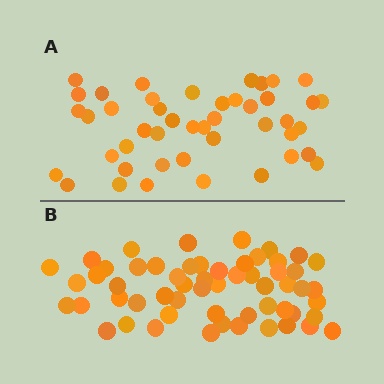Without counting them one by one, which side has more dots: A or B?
Region B (the bottom region) has more dots.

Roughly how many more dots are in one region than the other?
Region B has roughly 12 or so more dots than region A.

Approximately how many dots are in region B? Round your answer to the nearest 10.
About 60 dots. (The exact count is 57, which rounds to 60.)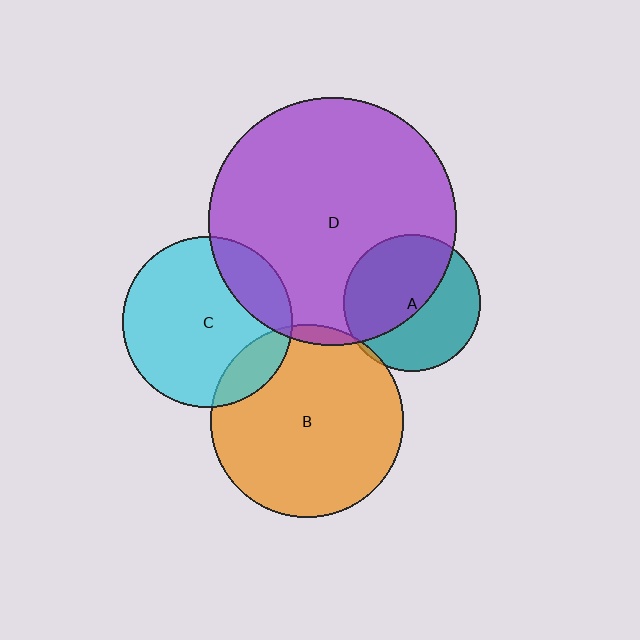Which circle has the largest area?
Circle D (purple).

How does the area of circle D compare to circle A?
Approximately 3.3 times.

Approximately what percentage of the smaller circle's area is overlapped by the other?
Approximately 5%.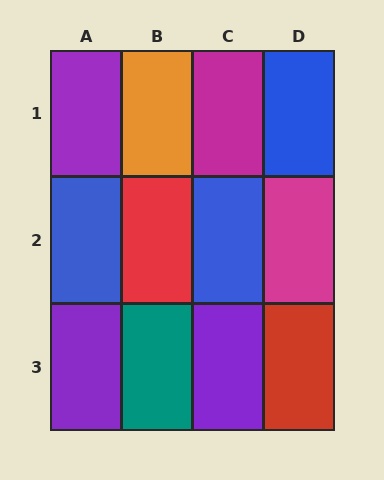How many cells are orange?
1 cell is orange.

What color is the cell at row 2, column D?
Magenta.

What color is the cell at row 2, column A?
Blue.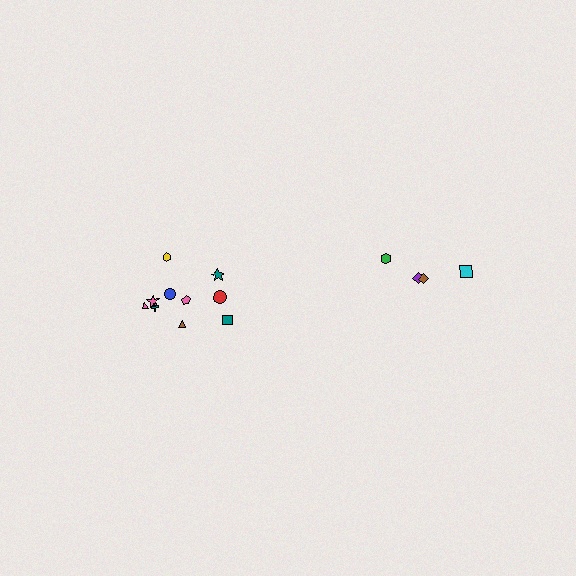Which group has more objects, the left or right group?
The left group.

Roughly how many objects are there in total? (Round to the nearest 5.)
Roughly 15 objects in total.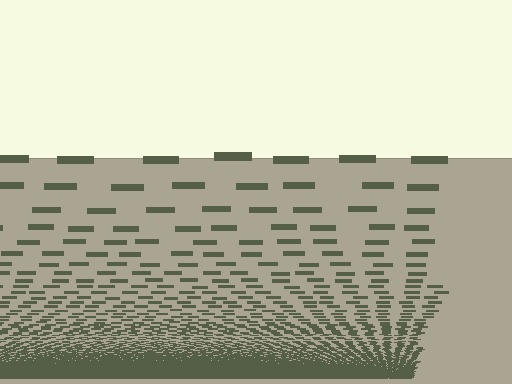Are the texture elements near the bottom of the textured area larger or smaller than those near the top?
Smaller. The gradient is inverted — elements near the bottom are smaller and denser.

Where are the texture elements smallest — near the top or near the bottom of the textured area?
Near the bottom.